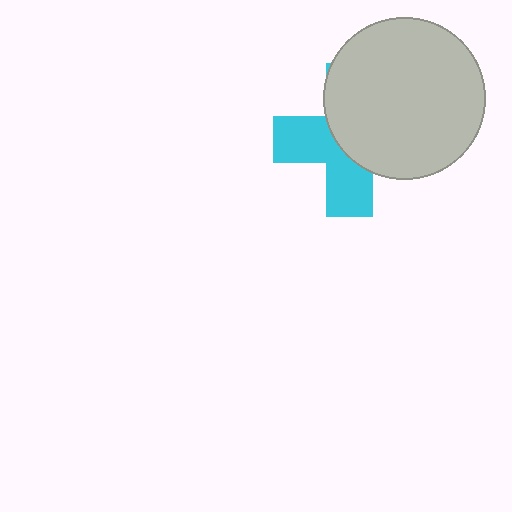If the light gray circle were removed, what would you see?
You would see the complete cyan cross.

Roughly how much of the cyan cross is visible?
A small part of it is visible (roughly 44%).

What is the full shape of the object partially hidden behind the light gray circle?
The partially hidden object is a cyan cross.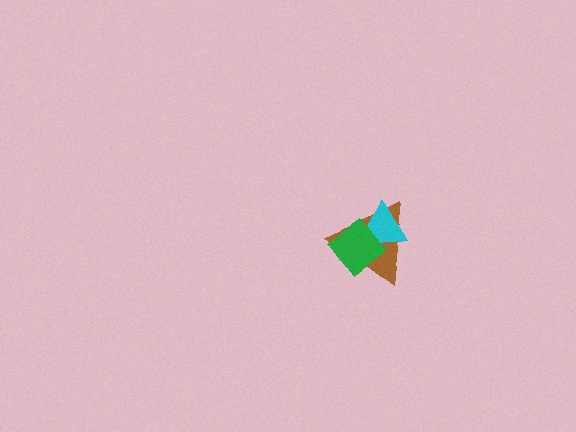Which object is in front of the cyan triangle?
The green diamond is in front of the cyan triangle.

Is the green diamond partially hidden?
No, no other shape covers it.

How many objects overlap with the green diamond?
2 objects overlap with the green diamond.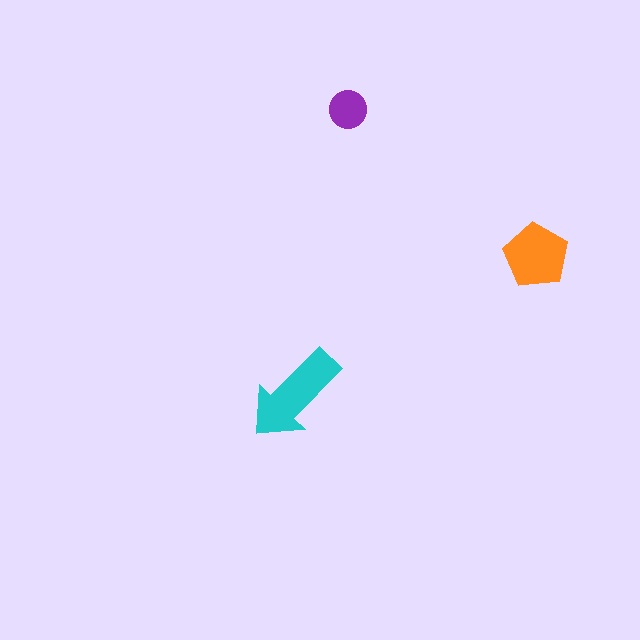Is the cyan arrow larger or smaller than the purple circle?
Larger.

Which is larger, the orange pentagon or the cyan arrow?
The cyan arrow.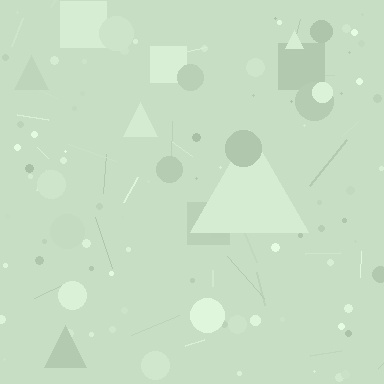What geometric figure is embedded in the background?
A triangle is embedded in the background.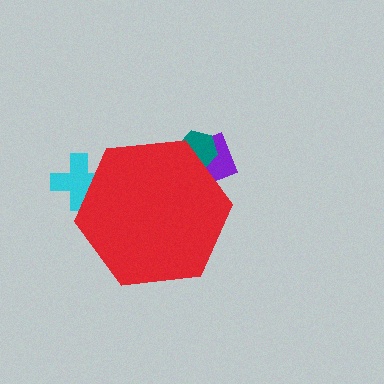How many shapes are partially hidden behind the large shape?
3 shapes are partially hidden.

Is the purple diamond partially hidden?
Yes, the purple diamond is partially hidden behind the red hexagon.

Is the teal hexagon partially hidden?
Yes, the teal hexagon is partially hidden behind the red hexagon.